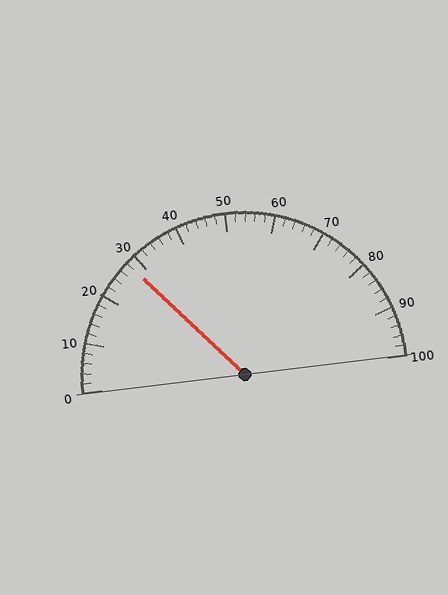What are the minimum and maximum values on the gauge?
The gauge ranges from 0 to 100.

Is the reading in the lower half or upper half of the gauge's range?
The reading is in the lower half of the range (0 to 100).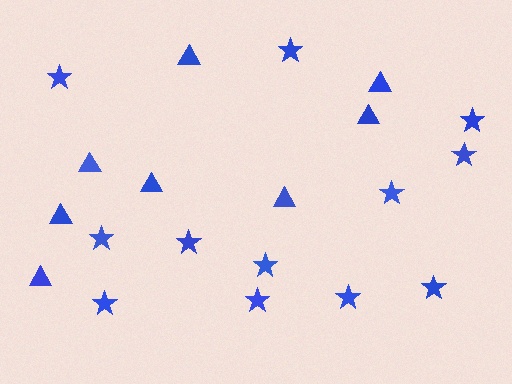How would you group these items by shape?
There are 2 groups: one group of triangles (8) and one group of stars (12).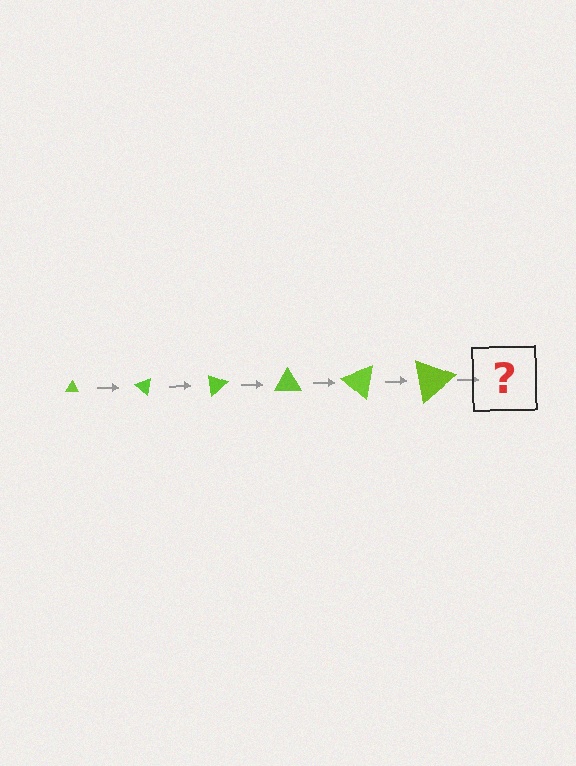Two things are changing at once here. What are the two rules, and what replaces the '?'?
The two rules are that the triangle grows larger each step and it rotates 40 degrees each step. The '?' should be a triangle, larger than the previous one and rotated 240 degrees from the start.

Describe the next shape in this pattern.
It should be a triangle, larger than the previous one and rotated 240 degrees from the start.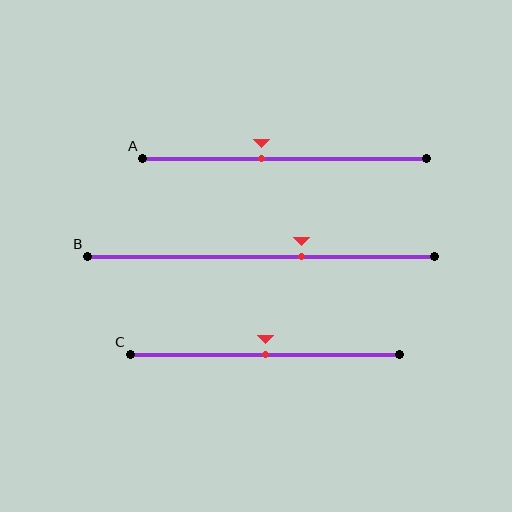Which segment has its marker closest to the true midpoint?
Segment C has its marker closest to the true midpoint.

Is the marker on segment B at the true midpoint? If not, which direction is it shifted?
No, the marker on segment B is shifted to the right by about 12% of the segment length.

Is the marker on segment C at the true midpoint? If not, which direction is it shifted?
Yes, the marker on segment C is at the true midpoint.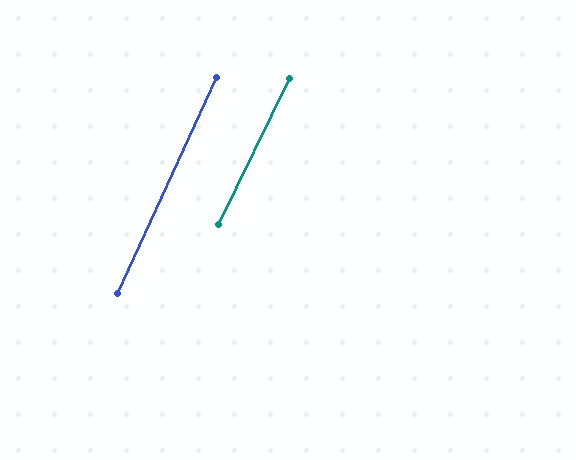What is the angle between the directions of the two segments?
Approximately 1 degree.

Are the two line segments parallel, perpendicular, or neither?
Parallel — their directions differ by only 1.2°.